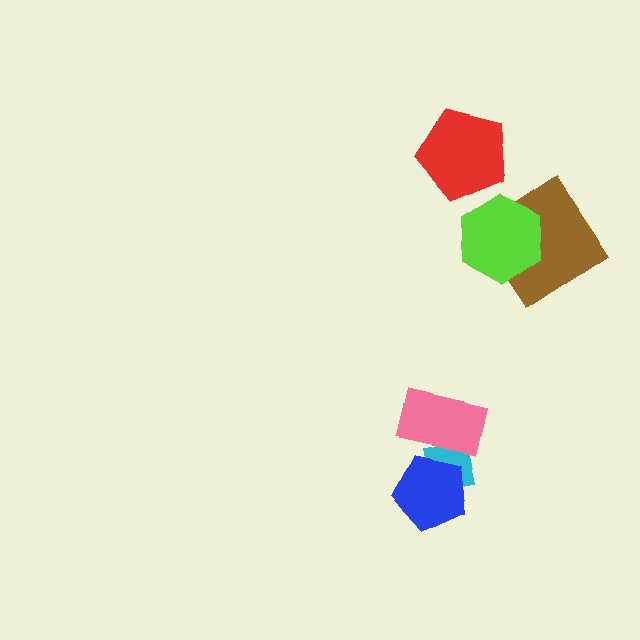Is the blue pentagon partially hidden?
Yes, it is partially covered by another shape.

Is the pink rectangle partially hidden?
No, no other shape covers it.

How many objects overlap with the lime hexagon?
1 object overlaps with the lime hexagon.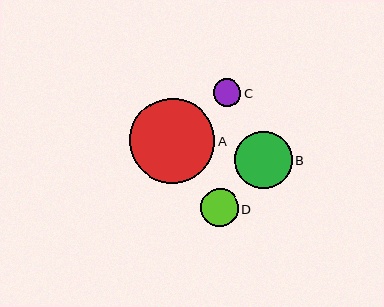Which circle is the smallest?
Circle C is the smallest with a size of approximately 28 pixels.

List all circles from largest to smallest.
From largest to smallest: A, B, D, C.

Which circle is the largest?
Circle A is the largest with a size of approximately 85 pixels.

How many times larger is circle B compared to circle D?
Circle B is approximately 1.5 times the size of circle D.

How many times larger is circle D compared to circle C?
Circle D is approximately 1.4 times the size of circle C.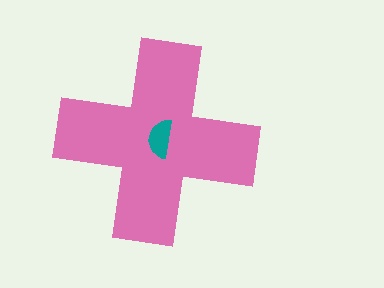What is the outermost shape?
The pink cross.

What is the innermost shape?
The teal semicircle.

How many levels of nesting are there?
2.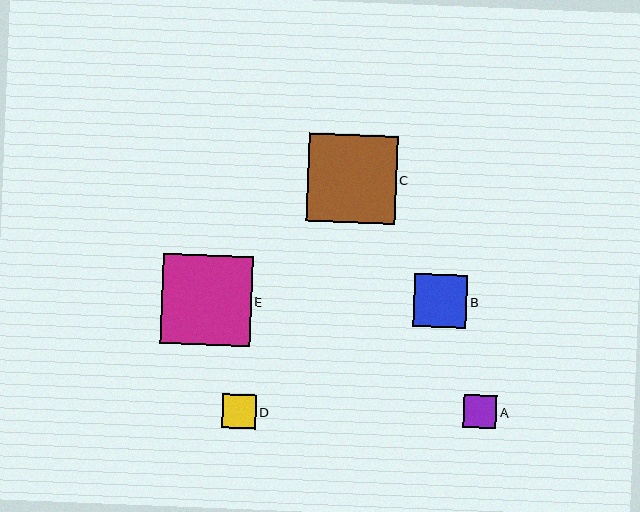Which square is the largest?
Square E is the largest with a size of approximately 90 pixels.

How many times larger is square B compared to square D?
Square B is approximately 1.6 times the size of square D.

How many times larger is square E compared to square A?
Square E is approximately 2.7 times the size of square A.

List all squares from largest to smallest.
From largest to smallest: E, C, B, D, A.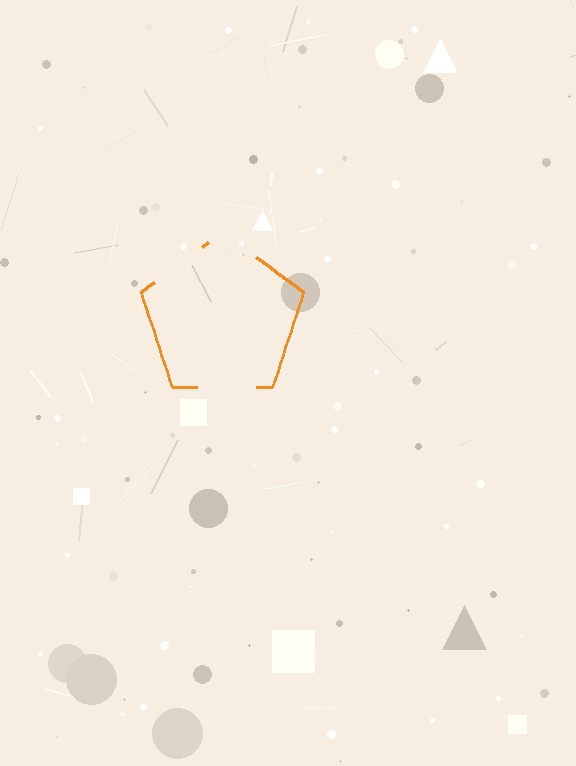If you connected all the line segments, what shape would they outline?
They would outline a pentagon.